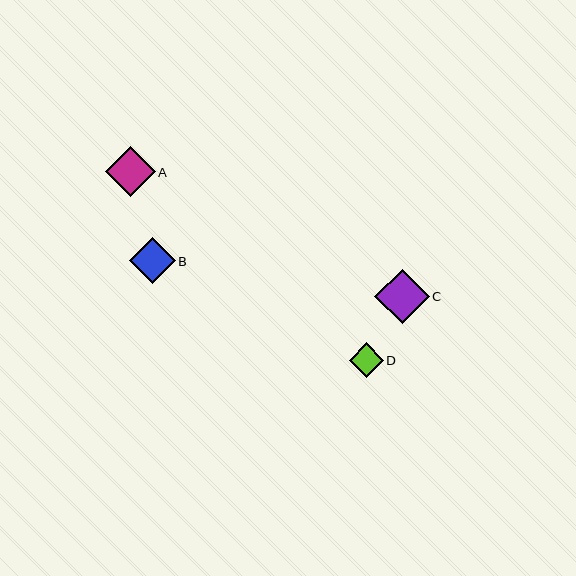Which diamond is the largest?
Diamond C is the largest with a size of approximately 55 pixels.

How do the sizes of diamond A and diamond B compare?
Diamond A and diamond B are approximately the same size.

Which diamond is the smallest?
Diamond D is the smallest with a size of approximately 34 pixels.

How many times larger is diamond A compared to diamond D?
Diamond A is approximately 1.4 times the size of diamond D.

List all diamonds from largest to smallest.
From largest to smallest: C, A, B, D.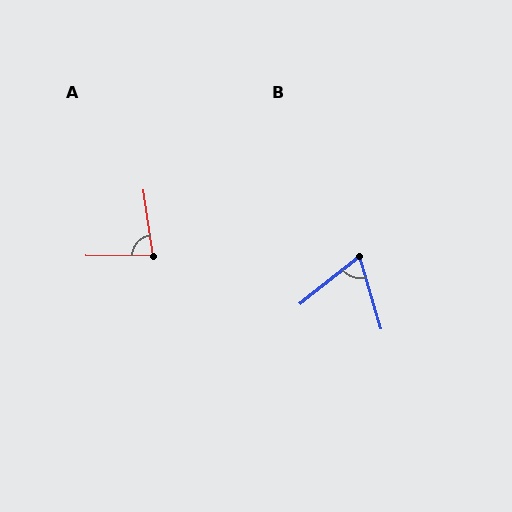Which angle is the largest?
A, at approximately 82 degrees.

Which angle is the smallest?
B, at approximately 68 degrees.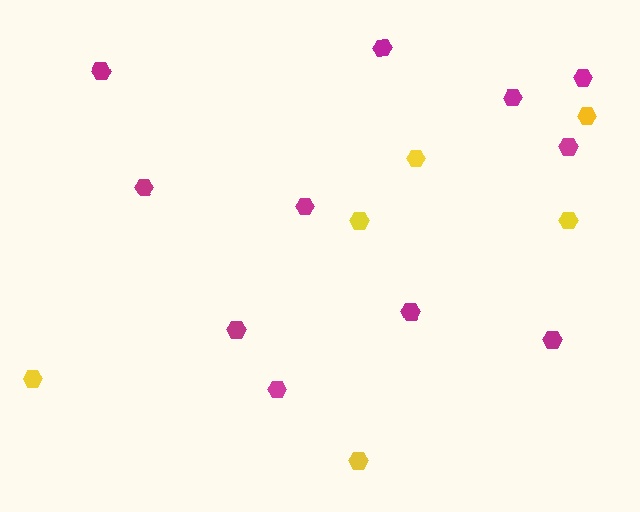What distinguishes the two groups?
There are 2 groups: one group of magenta hexagons (11) and one group of yellow hexagons (6).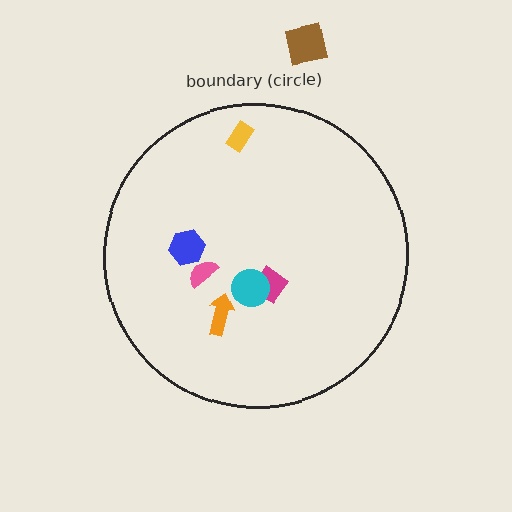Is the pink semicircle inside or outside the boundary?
Inside.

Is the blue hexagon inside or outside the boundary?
Inside.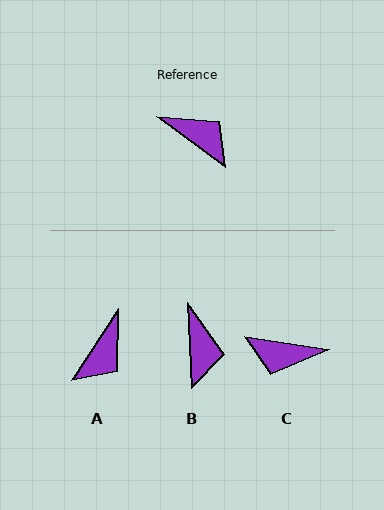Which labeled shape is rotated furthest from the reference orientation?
C, about 152 degrees away.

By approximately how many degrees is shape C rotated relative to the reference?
Approximately 152 degrees clockwise.